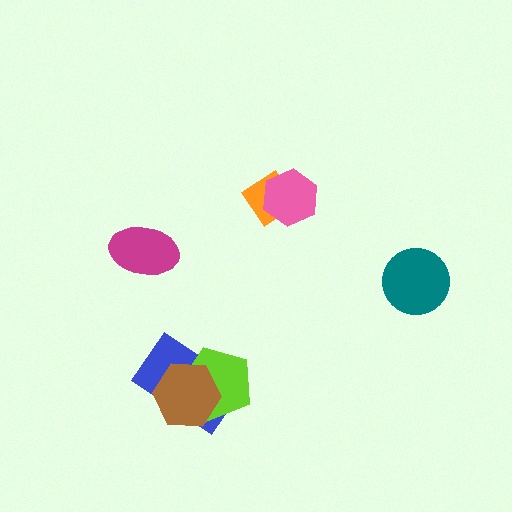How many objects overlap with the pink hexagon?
1 object overlaps with the pink hexagon.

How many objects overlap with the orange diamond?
1 object overlaps with the orange diamond.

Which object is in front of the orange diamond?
The pink hexagon is in front of the orange diamond.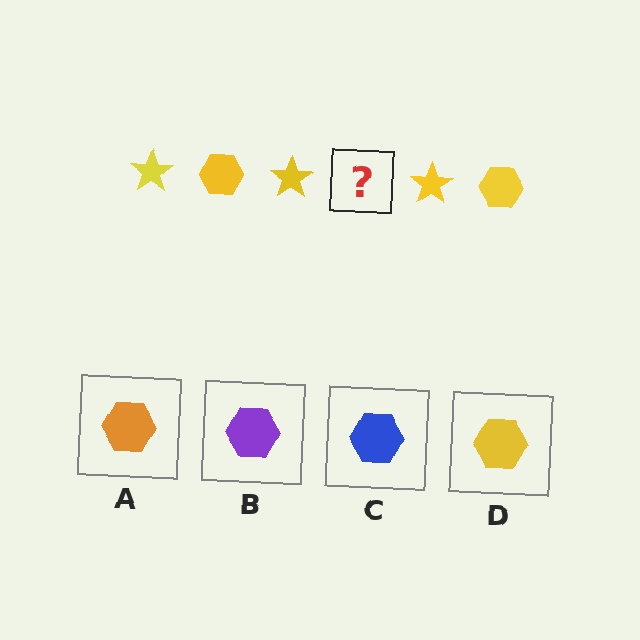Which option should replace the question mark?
Option D.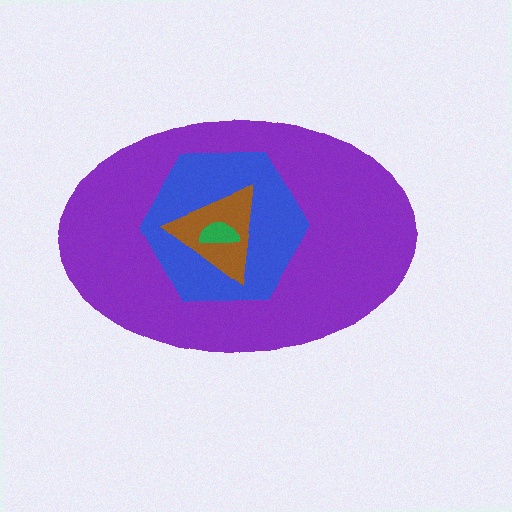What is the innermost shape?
The green semicircle.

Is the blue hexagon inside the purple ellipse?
Yes.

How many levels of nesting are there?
4.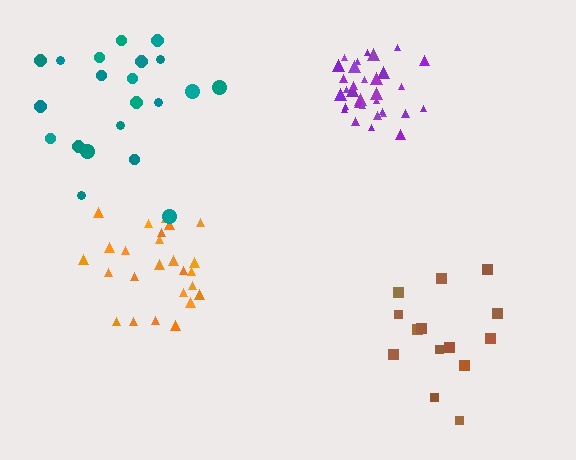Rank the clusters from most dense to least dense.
purple, orange, brown, teal.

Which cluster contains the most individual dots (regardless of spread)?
Purple (32).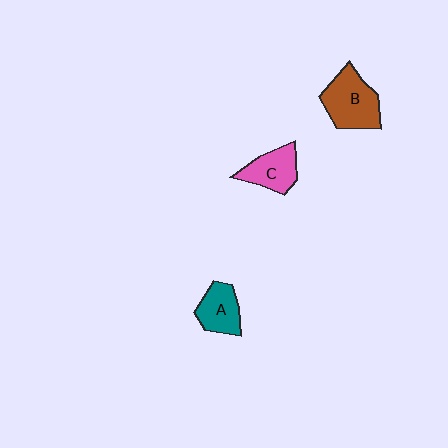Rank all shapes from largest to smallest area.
From largest to smallest: B (brown), C (pink), A (teal).